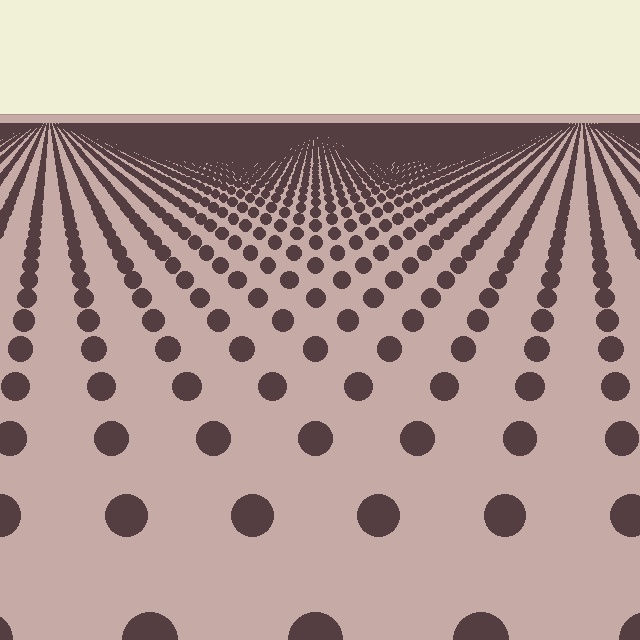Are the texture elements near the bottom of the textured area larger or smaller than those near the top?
Larger. Near the bottom, elements are closer to the viewer and appear at a bigger on-screen size.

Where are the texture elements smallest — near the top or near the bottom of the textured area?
Near the top.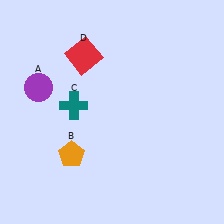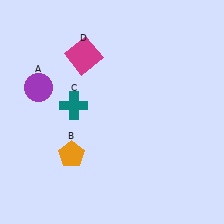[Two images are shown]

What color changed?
The square (D) changed from red in Image 1 to magenta in Image 2.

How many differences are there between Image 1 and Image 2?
There is 1 difference between the two images.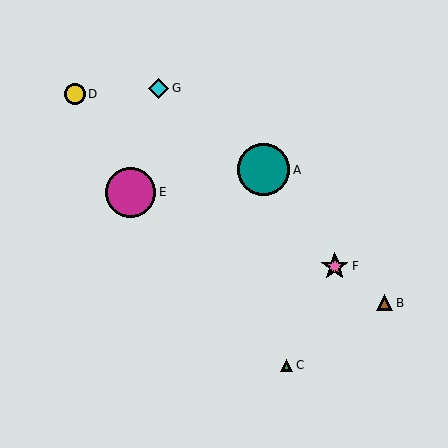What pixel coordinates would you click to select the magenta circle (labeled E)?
Click at (131, 192) to select the magenta circle E.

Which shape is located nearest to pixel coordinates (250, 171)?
The teal circle (labeled A) at (264, 170) is nearest to that location.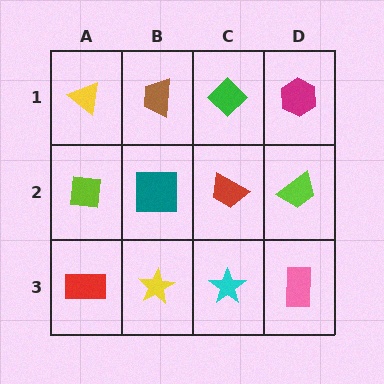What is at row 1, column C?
A green diamond.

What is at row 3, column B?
A yellow star.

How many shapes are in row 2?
4 shapes.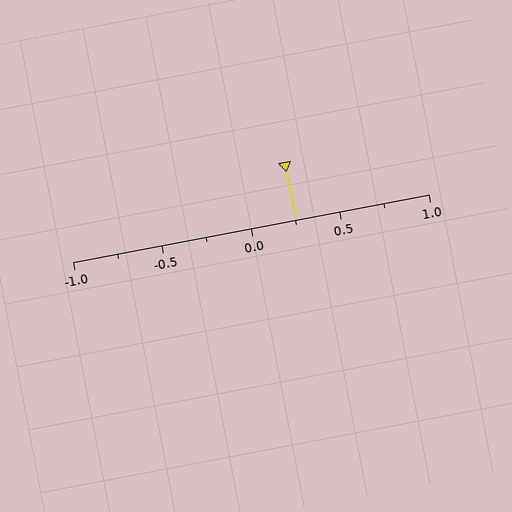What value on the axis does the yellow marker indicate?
The marker indicates approximately 0.25.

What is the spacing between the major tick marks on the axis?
The major ticks are spaced 0.5 apart.